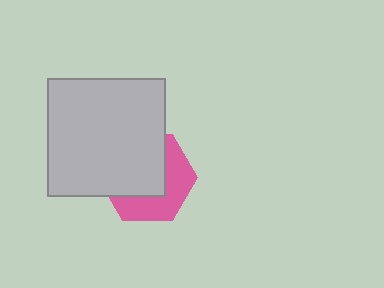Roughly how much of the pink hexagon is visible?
A small part of it is visible (roughly 44%).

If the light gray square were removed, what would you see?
You would see the complete pink hexagon.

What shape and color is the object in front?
The object in front is a light gray square.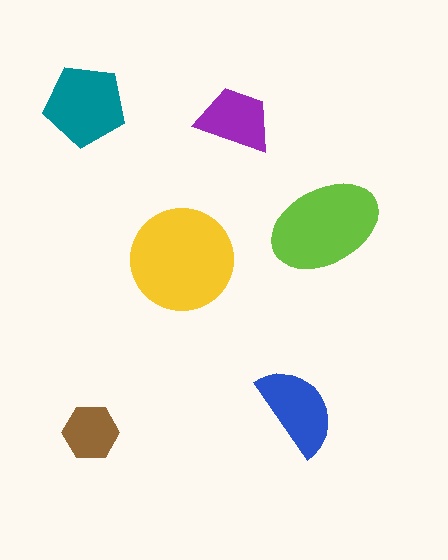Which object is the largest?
The yellow circle.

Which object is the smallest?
The brown hexagon.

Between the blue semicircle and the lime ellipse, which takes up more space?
The lime ellipse.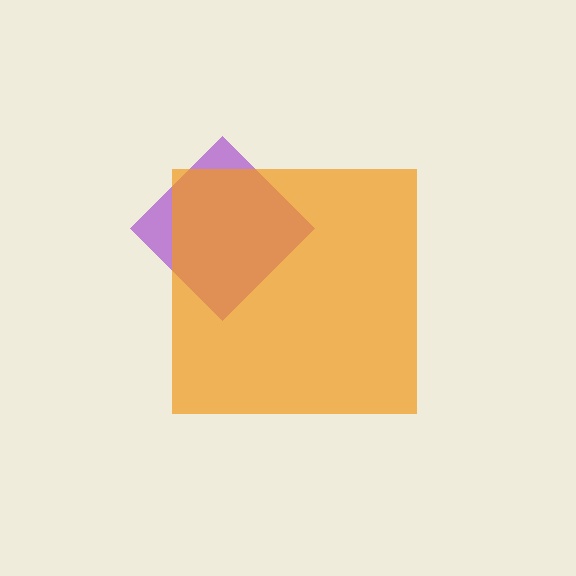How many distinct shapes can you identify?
There are 2 distinct shapes: a purple diamond, an orange square.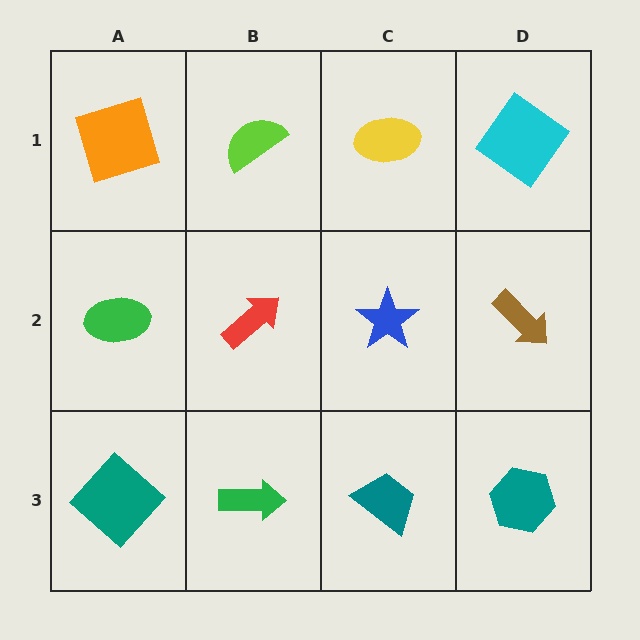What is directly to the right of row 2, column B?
A blue star.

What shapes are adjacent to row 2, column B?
A lime semicircle (row 1, column B), a green arrow (row 3, column B), a green ellipse (row 2, column A), a blue star (row 2, column C).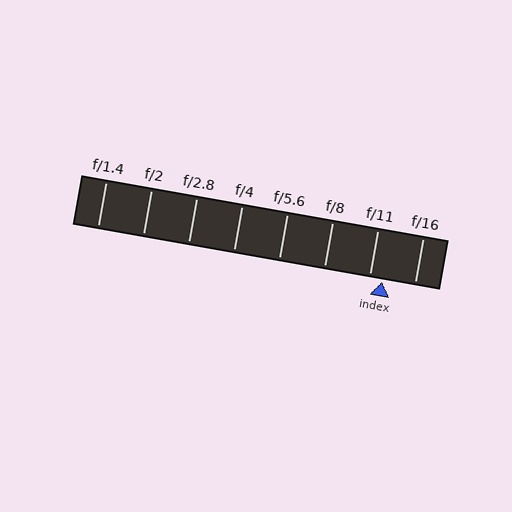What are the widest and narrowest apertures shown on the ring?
The widest aperture shown is f/1.4 and the narrowest is f/16.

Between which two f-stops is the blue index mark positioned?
The index mark is between f/11 and f/16.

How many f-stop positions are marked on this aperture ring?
There are 8 f-stop positions marked.